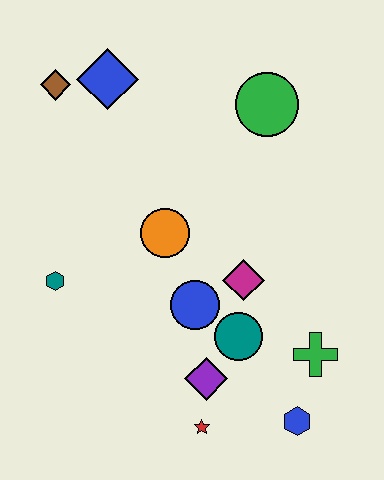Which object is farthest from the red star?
The brown diamond is farthest from the red star.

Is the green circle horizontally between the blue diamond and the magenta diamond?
No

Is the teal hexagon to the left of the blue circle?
Yes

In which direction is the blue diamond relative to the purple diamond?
The blue diamond is above the purple diamond.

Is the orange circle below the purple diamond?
No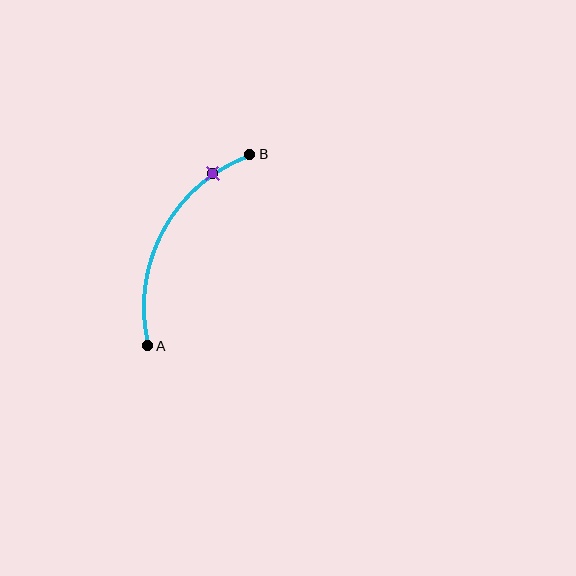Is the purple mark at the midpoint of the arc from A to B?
No. The purple mark lies on the arc but is closer to endpoint B. The arc midpoint would be at the point on the curve equidistant along the arc from both A and B.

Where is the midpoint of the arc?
The arc midpoint is the point on the curve farthest from the straight line joining A and B. It sits to the left of that line.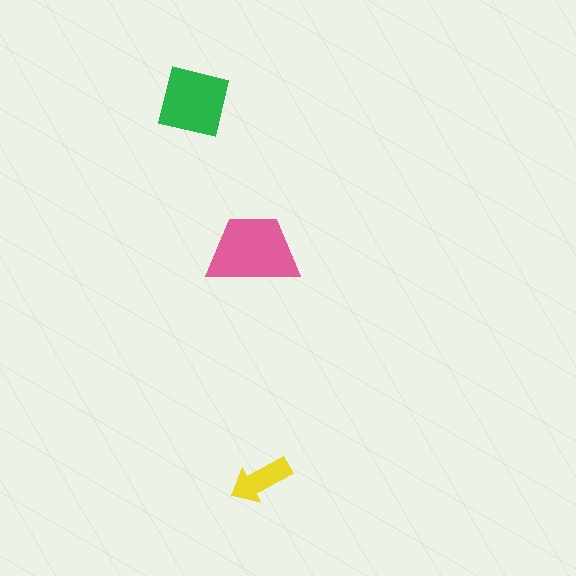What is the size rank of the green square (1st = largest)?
2nd.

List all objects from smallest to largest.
The yellow arrow, the green square, the pink trapezoid.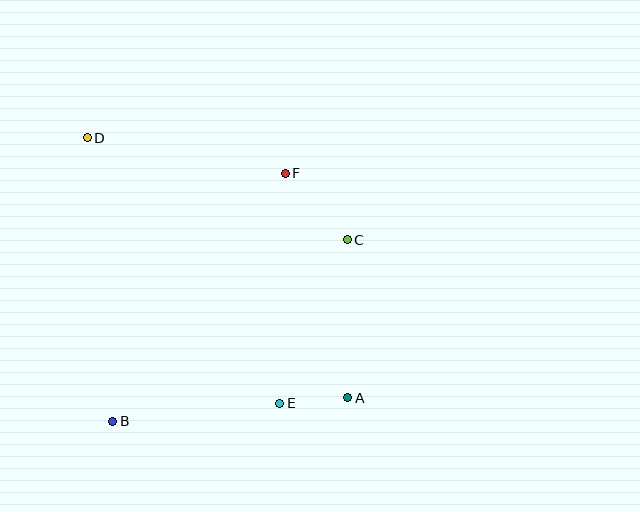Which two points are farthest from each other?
Points A and D are farthest from each other.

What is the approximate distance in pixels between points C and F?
The distance between C and F is approximately 91 pixels.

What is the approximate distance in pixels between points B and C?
The distance between B and C is approximately 297 pixels.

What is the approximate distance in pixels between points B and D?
The distance between B and D is approximately 284 pixels.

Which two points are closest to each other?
Points A and E are closest to each other.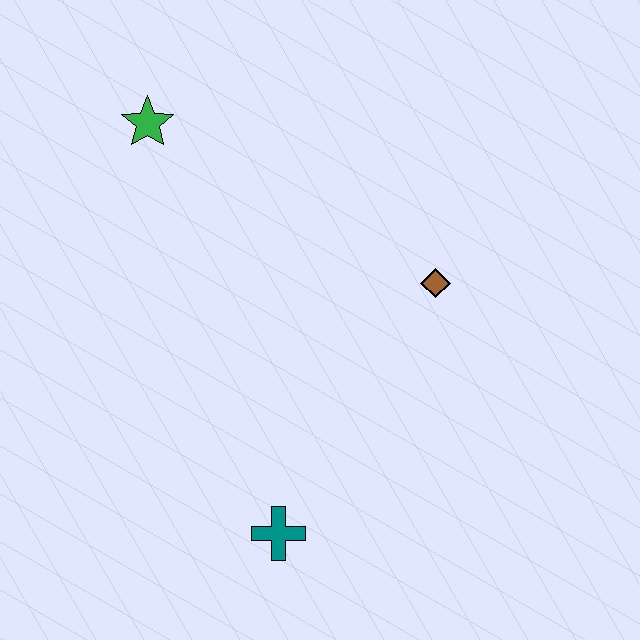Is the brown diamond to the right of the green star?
Yes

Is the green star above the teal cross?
Yes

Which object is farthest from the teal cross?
The green star is farthest from the teal cross.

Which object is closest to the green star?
The brown diamond is closest to the green star.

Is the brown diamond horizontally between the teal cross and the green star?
No